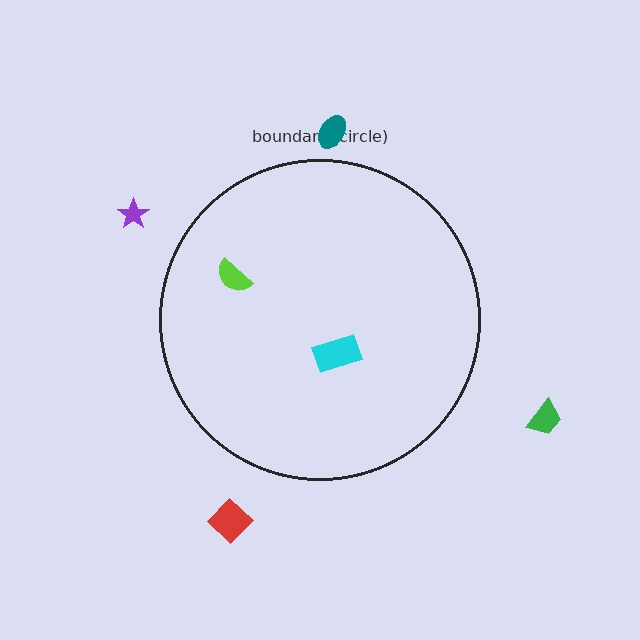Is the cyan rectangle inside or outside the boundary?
Inside.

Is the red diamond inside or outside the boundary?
Outside.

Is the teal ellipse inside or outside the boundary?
Outside.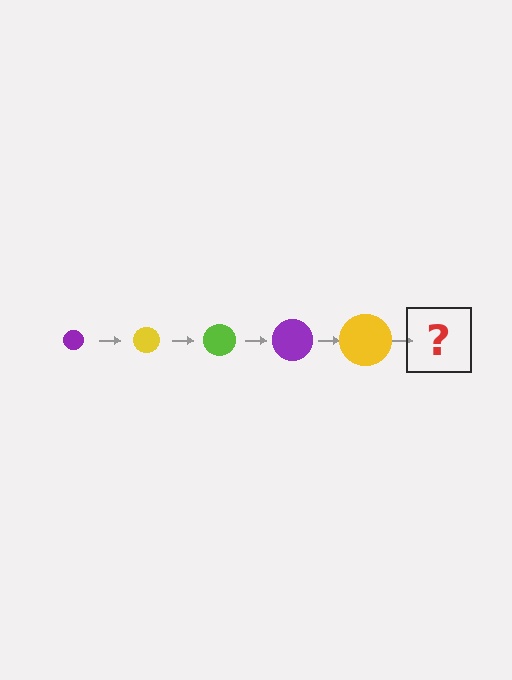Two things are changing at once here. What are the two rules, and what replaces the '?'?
The two rules are that the circle grows larger each step and the color cycles through purple, yellow, and lime. The '?' should be a lime circle, larger than the previous one.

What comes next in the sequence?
The next element should be a lime circle, larger than the previous one.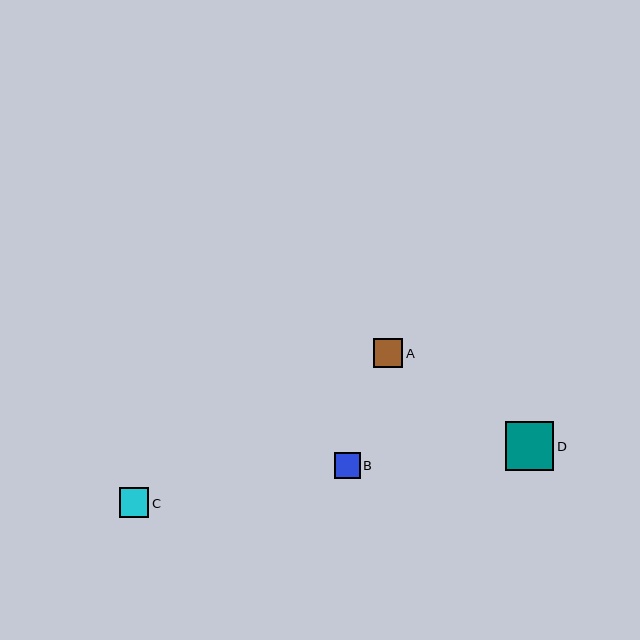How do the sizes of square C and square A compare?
Square C and square A are approximately the same size.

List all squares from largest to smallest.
From largest to smallest: D, C, A, B.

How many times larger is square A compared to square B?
Square A is approximately 1.1 times the size of square B.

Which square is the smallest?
Square B is the smallest with a size of approximately 26 pixels.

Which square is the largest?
Square D is the largest with a size of approximately 49 pixels.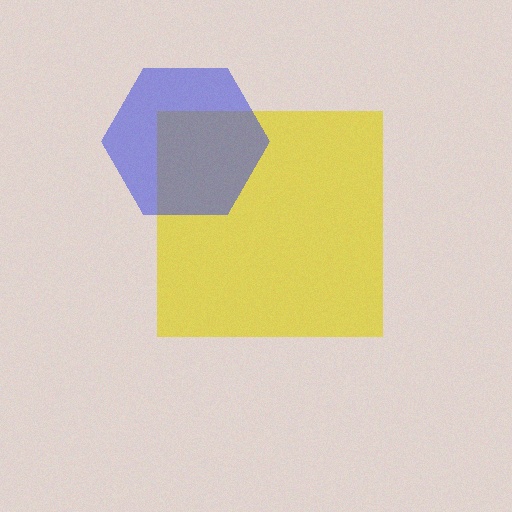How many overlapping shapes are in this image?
There are 2 overlapping shapes in the image.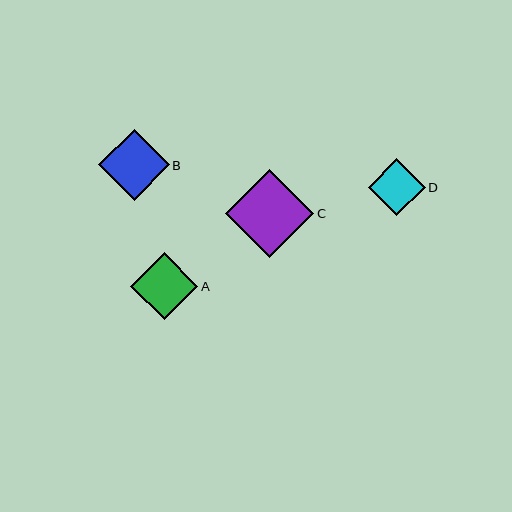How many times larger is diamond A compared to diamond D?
Diamond A is approximately 1.2 times the size of diamond D.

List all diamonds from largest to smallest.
From largest to smallest: C, B, A, D.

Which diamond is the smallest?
Diamond D is the smallest with a size of approximately 56 pixels.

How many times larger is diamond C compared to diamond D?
Diamond C is approximately 1.6 times the size of diamond D.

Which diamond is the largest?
Diamond C is the largest with a size of approximately 88 pixels.